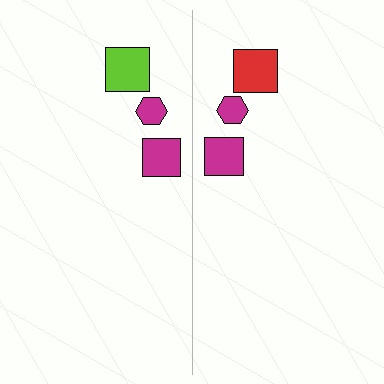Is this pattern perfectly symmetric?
No, the pattern is not perfectly symmetric. The red square on the right side breaks the symmetry — its mirror counterpart is lime.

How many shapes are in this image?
There are 6 shapes in this image.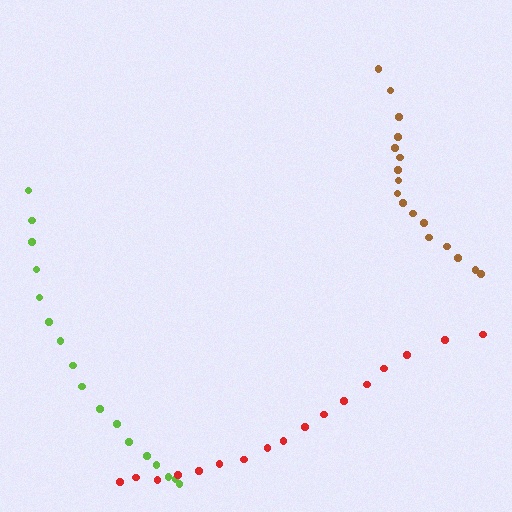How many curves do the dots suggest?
There are 3 distinct paths.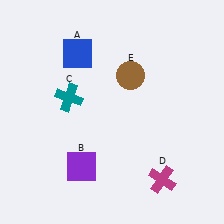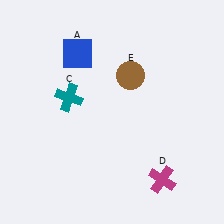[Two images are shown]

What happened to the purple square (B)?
The purple square (B) was removed in Image 2. It was in the bottom-left area of Image 1.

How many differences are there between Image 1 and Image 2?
There is 1 difference between the two images.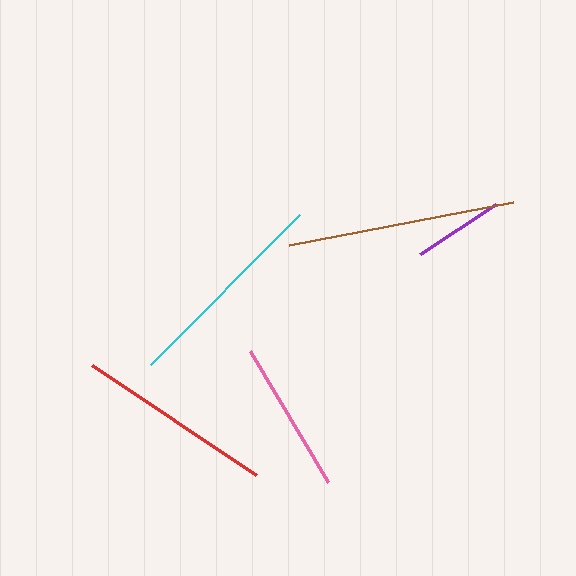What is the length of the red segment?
The red segment is approximately 197 pixels long.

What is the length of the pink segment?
The pink segment is approximately 152 pixels long.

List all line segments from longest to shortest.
From longest to shortest: brown, cyan, red, pink, purple.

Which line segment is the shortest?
The purple line is the shortest at approximately 91 pixels.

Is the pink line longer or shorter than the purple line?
The pink line is longer than the purple line.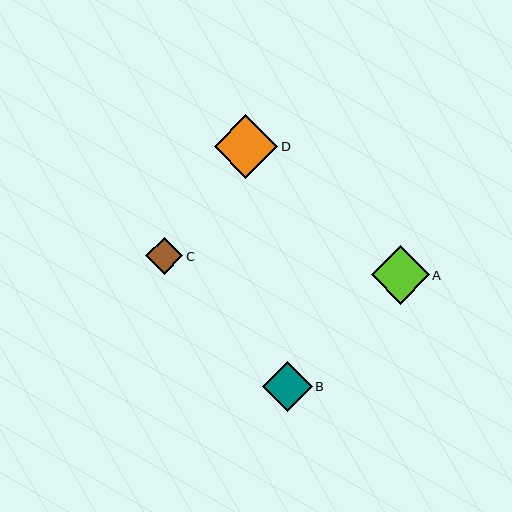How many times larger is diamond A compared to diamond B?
Diamond A is approximately 1.2 times the size of diamond B.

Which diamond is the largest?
Diamond D is the largest with a size of approximately 64 pixels.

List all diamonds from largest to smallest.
From largest to smallest: D, A, B, C.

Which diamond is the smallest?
Diamond C is the smallest with a size of approximately 37 pixels.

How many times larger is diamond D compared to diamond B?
Diamond D is approximately 1.3 times the size of diamond B.